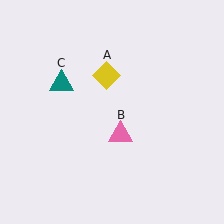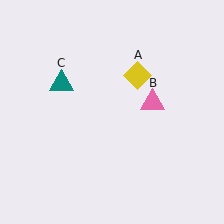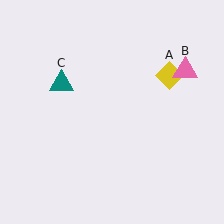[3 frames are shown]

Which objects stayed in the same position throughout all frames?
Teal triangle (object C) remained stationary.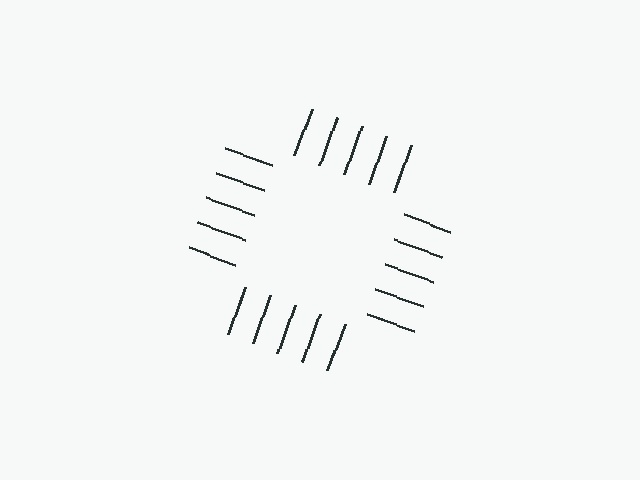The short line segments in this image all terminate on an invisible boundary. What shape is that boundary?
An illusory square — the line segments terminate on its edges but no continuous stroke is drawn.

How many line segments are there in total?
20 — 5 along each of the 4 edges.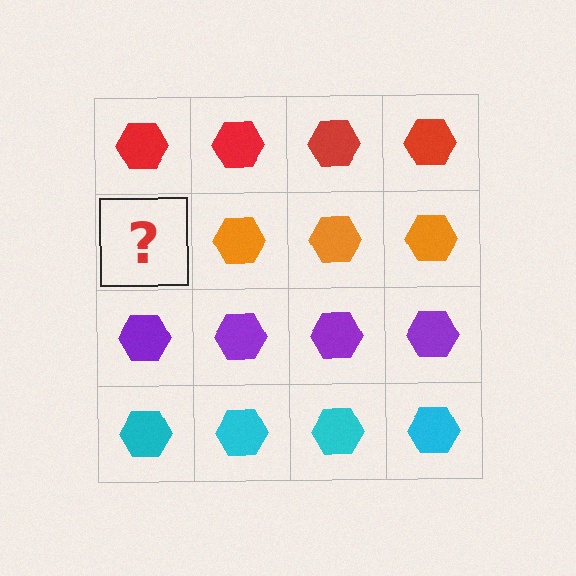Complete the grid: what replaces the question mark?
The question mark should be replaced with an orange hexagon.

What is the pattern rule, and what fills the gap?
The rule is that each row has a consistent color. The gap should be filled with an orange hexagon.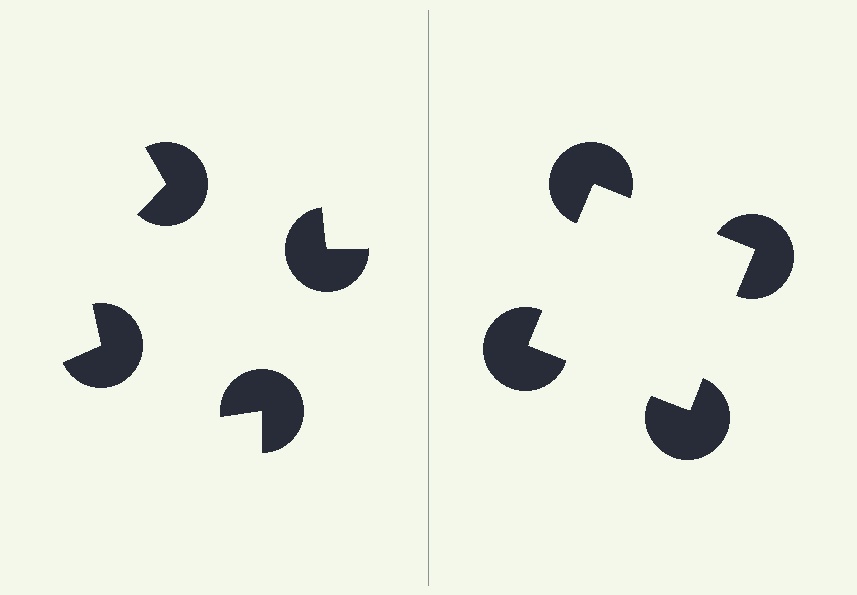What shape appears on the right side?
An illusory square.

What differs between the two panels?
The pac-man discs are positioned identically on both sides; only the wedge orientations differ. On the right they align to a square; on the left they are misaligned.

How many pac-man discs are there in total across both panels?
8 — 4 on each side.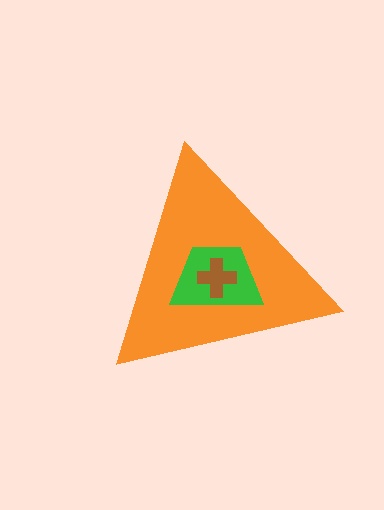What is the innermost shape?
The brown cross.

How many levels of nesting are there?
3.